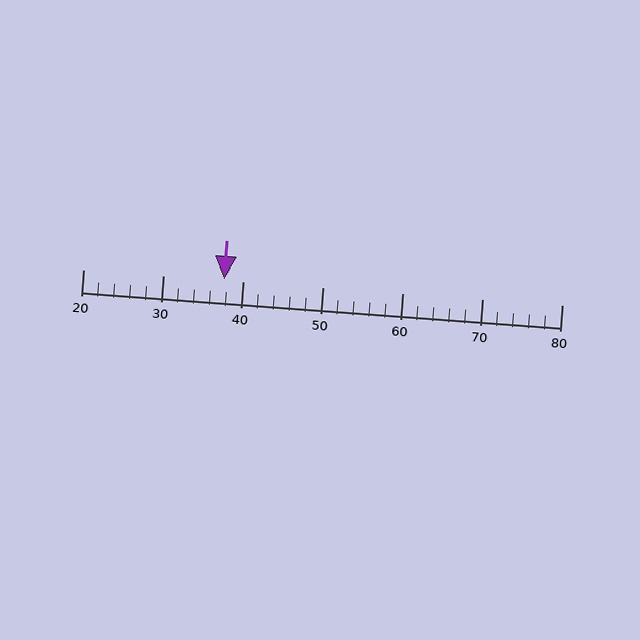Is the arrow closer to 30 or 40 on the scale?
The arrow is closer to 40.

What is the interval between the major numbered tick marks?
The major tick marks are spaced 10 units apart.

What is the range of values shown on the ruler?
The ruler shows values from 20 to 80.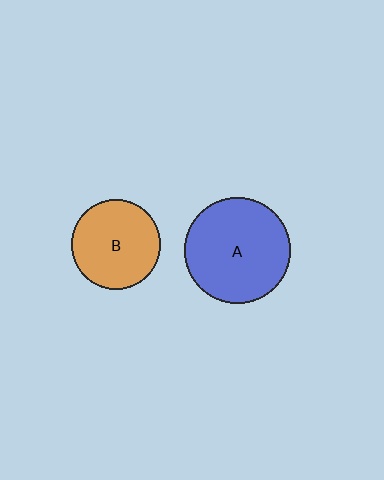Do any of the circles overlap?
No, none of the circles overlap.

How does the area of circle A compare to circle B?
Approximately 1.4 times.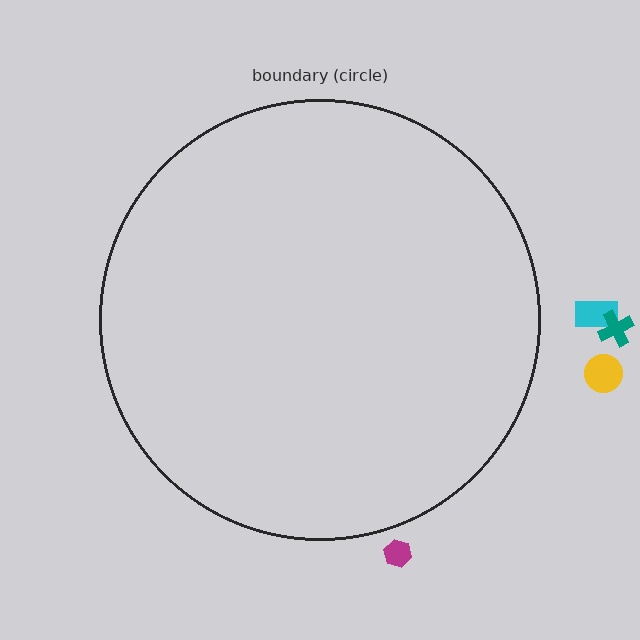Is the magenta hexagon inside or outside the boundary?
Outside.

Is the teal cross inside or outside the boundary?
Outside.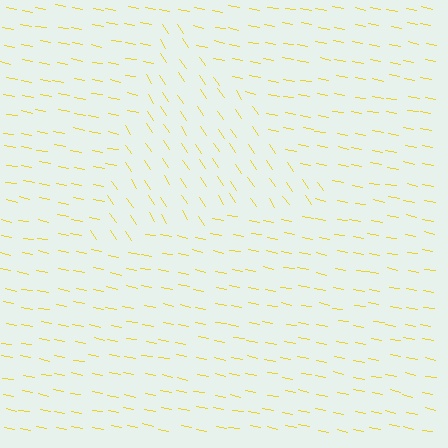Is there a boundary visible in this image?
Yes, there is a texture boundary formed by a change in line orientation.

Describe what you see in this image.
The image is filled with small yellow line segments. A triangle region in the image has lines oriented differently from the surrounding lines, creating a visible texture boundary.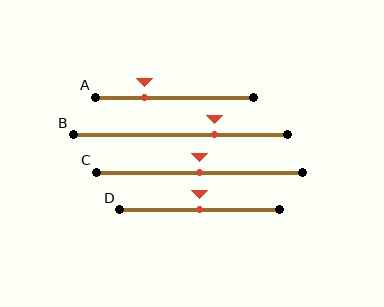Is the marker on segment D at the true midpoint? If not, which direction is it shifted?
Yes, the marker on segment D is at the true midpoint.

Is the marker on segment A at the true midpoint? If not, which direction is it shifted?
No, the marker on segment A is shifted to the left by about 19% of the segment length.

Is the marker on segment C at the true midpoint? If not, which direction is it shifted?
Yes, the marker on segment C is at the true midpoint.